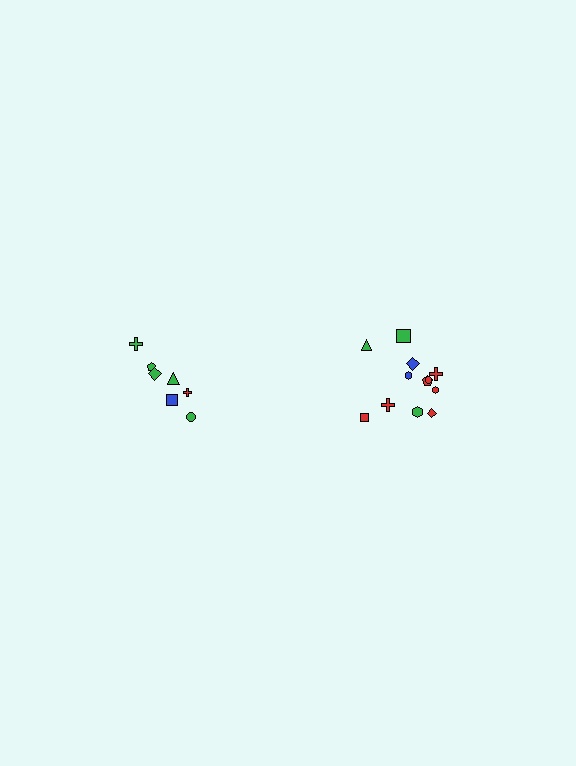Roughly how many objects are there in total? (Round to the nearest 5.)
Roughly 20 objects in total.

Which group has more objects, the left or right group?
The right group.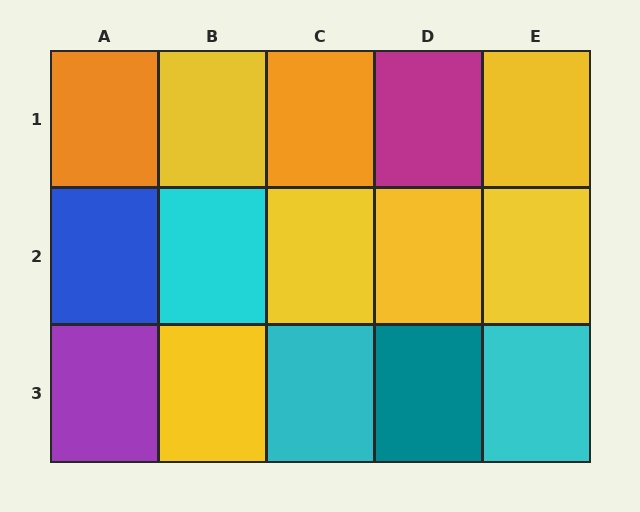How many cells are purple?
1 cell is purple.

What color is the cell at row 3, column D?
Teal.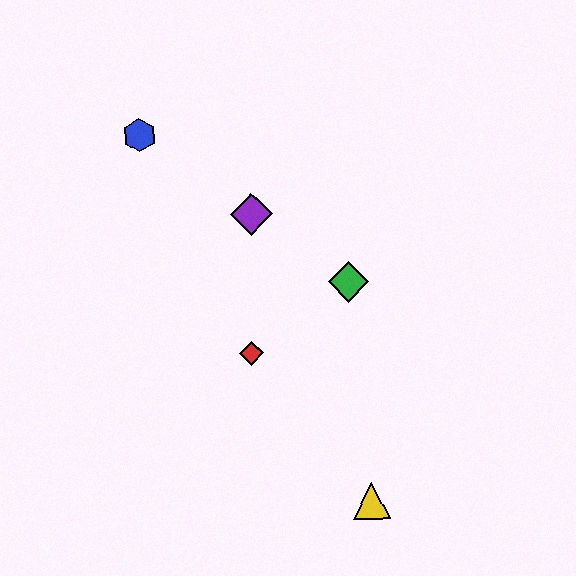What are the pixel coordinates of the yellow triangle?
The yellow triangle is at (372, 501).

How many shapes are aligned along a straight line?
3 shapes (the blue hexagon, the green diamond, the purple diamond) are aligned along a straight line.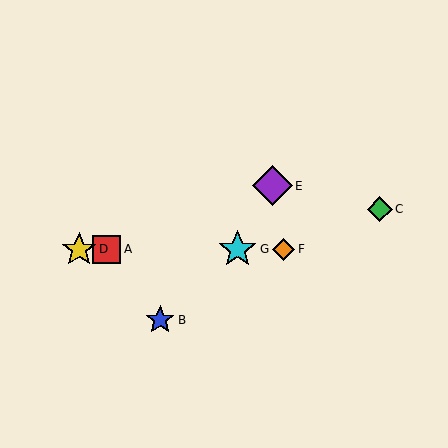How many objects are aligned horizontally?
4 objects (A, D, F, G) are aligned horizontally.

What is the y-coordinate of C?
Object C is at y≈209.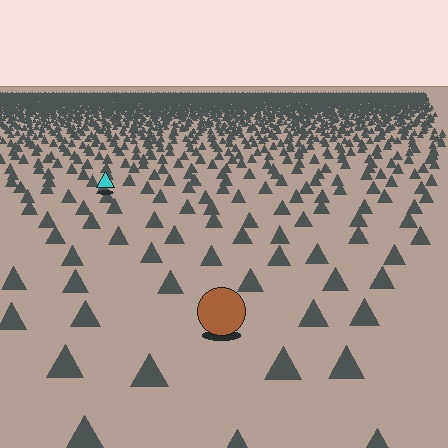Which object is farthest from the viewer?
The cyan triangle is farthest from the viewer. It appears smaller and the ground texture around it is denser.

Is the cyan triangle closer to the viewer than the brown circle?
No. The brown circle is closer — you can tell from the texture gradient: the ground texture is coarser near it.